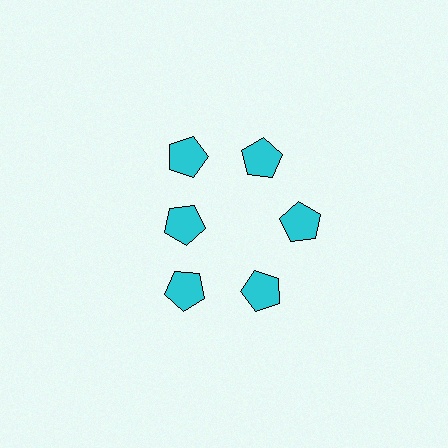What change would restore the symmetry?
The symmetry would be restored by moving it outward, back onto the ring so that all 6 pentagons sit at equal angles and equal distance from the center.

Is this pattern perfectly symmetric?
No. The 6 cyan pentagons are arranged in a ring, but one element near the 9 o'clock position is pulled inward toward the center, breaking the 6-fold rotational symmetry.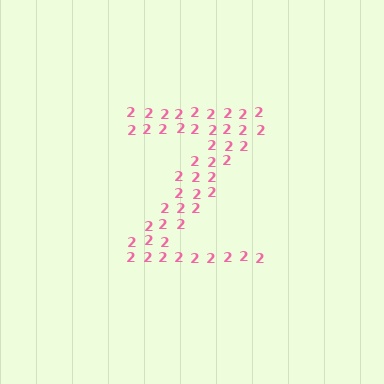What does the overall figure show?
The overall figure shows the letter Z.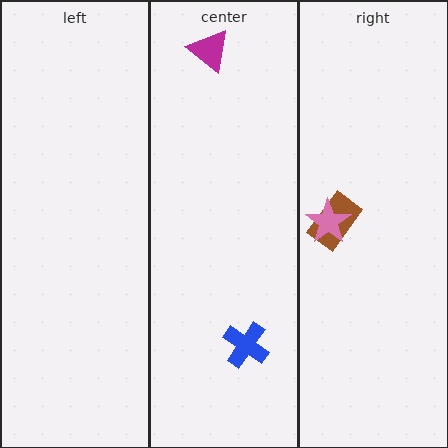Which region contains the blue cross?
The center region.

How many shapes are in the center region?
2.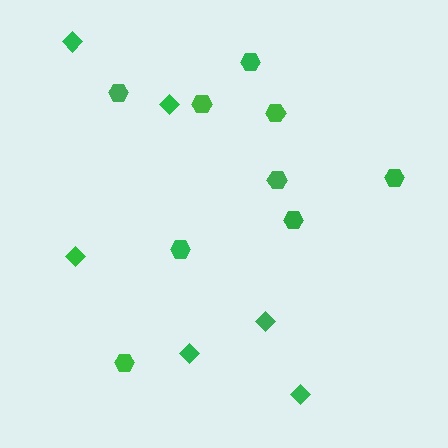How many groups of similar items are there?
There are 2 groups: one group of hexagons (9) and one group of diamonds (6).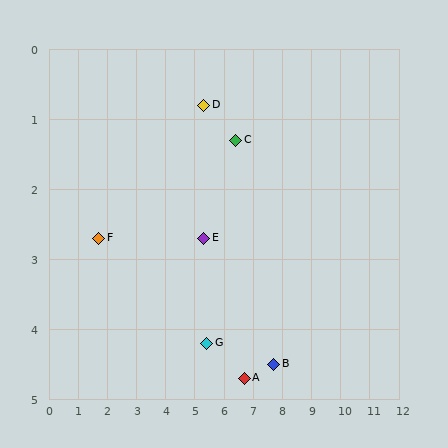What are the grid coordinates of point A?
Point A is at approximately (6.7, 4.7).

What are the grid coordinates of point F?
Point F is at approximately (1.7, 2.7).